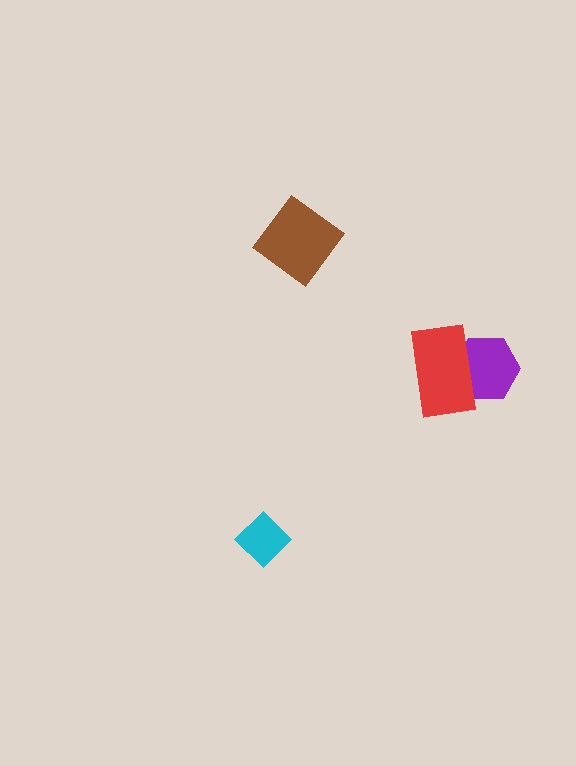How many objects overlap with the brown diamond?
0 objects overlap with the brown diamond.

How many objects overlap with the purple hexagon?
1 object overlaps with the purple hexagon.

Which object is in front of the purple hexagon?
The red rectangle is in front of the purple hexagon.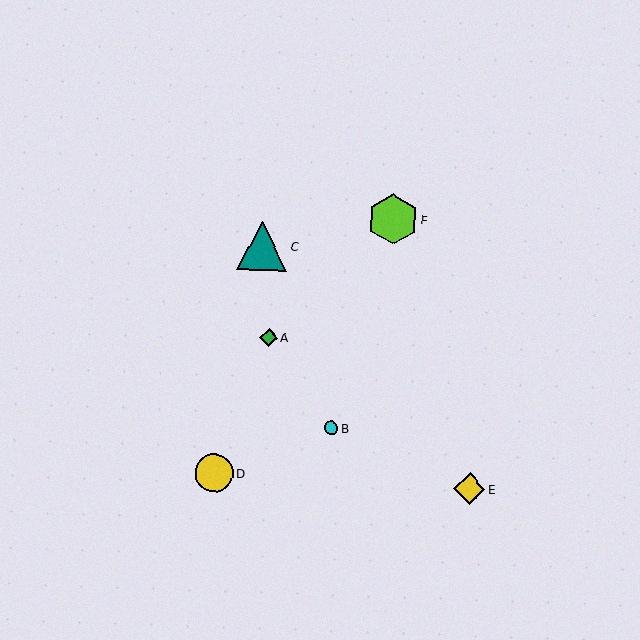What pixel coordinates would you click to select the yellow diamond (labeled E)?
Click at (469, 489) to select the yellow diamond E.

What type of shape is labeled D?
Shape D is a yellow circle.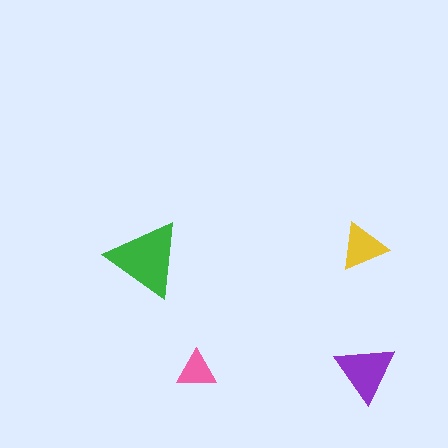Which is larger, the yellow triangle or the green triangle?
The green one.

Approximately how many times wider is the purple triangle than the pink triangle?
About 1.5 times wider.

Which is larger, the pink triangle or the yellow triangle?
The yellow one.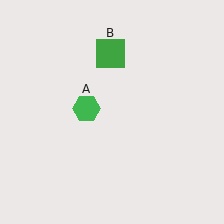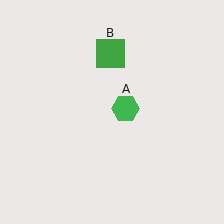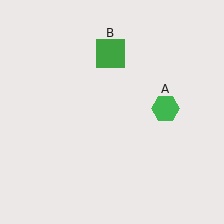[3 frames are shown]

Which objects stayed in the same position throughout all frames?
Green square (object B) remained stationary.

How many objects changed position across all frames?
1 object changed position: green hexagon (object A).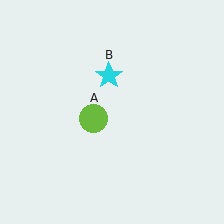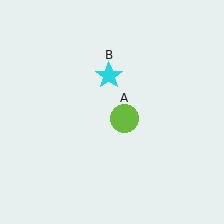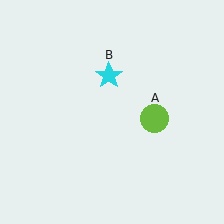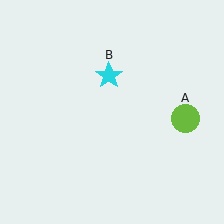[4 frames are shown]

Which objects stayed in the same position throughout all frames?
Cyan star (object B) remained stationary.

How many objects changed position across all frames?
1 object changed position: lime circle (object A).